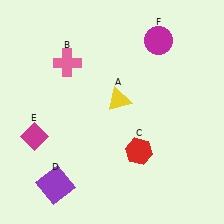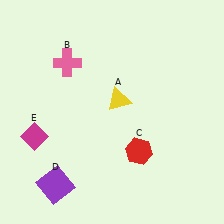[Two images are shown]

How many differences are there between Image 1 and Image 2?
There is 1 difference between the two images.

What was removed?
The magenta circle (F) was removed in Image 2.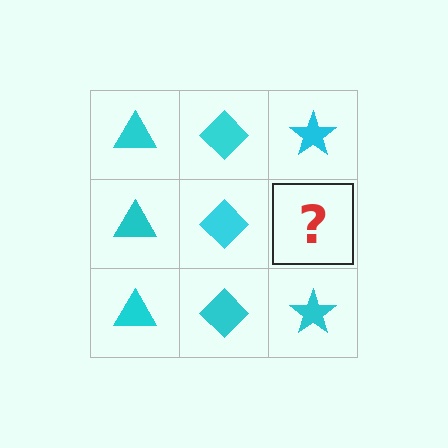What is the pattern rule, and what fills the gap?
The rule is that each column has a consistent shape. The gap should be filled with a cyan star.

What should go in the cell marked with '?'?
The missing cell should contain a cyan star.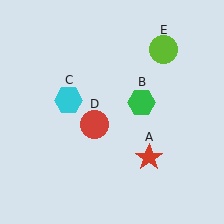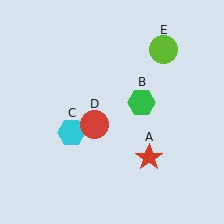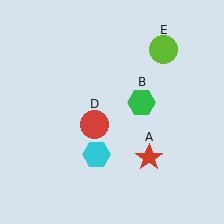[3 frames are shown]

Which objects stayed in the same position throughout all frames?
Red star (object A) and green hexagon (object B) and red circle (object D) and lime circle (object E) remained stationary.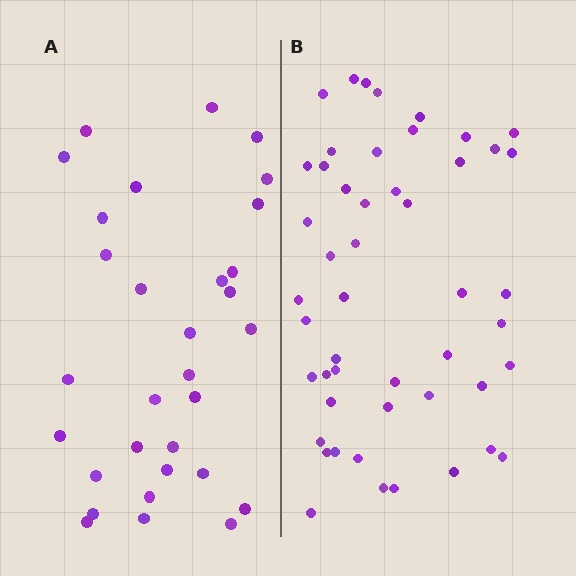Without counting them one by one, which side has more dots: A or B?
Region B (the right region) has more dots.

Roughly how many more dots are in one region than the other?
Region B has approximately 20 more dots than region A.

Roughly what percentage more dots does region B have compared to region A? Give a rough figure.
About 60% more.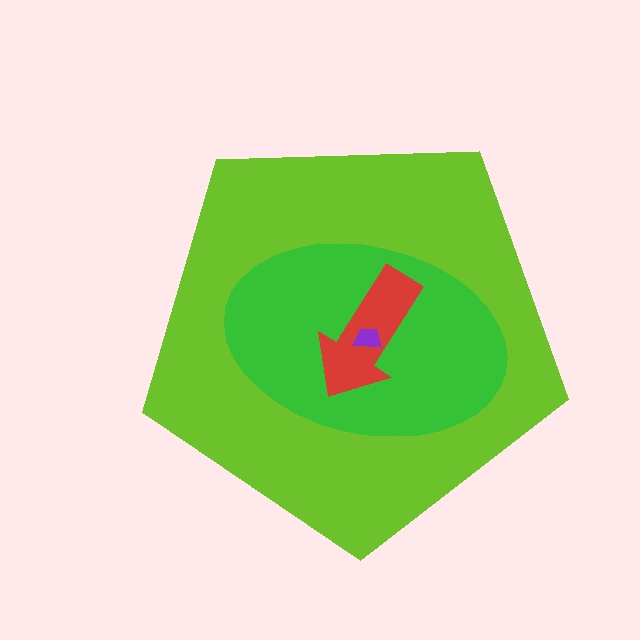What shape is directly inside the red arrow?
The purple trapezoid.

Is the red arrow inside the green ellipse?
Yes.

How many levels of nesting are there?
4.